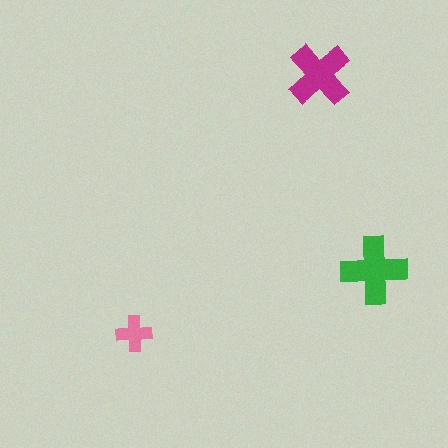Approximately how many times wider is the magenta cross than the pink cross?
About 2 times wider.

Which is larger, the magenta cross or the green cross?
The green one.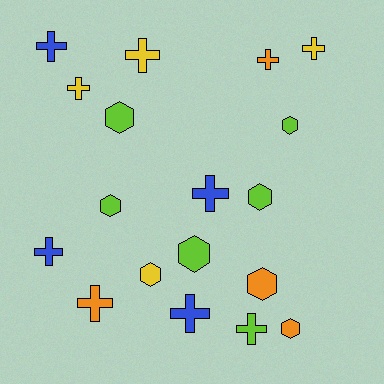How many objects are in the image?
There are 18 objects.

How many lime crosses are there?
There is 1 lime cross.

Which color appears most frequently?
Lime, with 6 objects.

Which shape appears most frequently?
Cross, with 10 objects.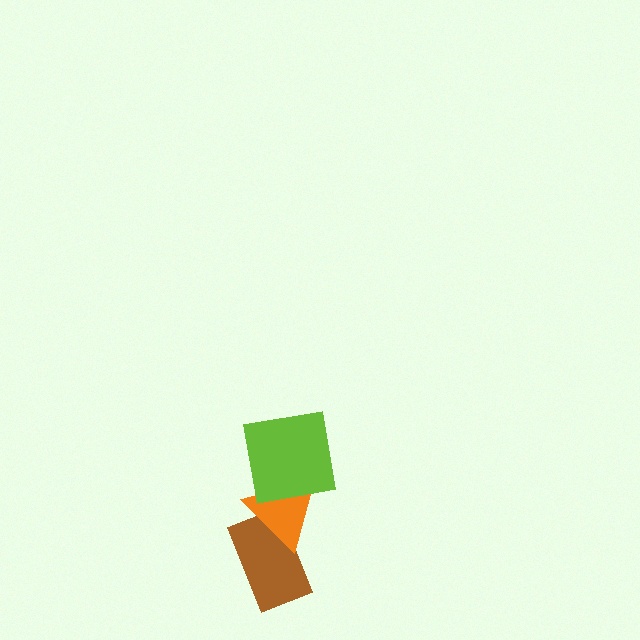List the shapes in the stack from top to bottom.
From top to bottom: the lime square, the orange triangle, the brown rectangle.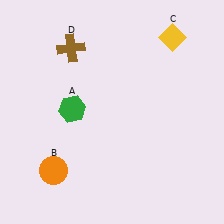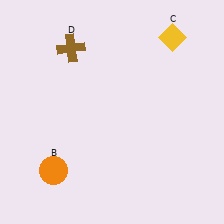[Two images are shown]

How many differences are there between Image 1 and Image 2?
There is 1 difference between the two images.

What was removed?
The green hexagon (A) was removed in Image 2.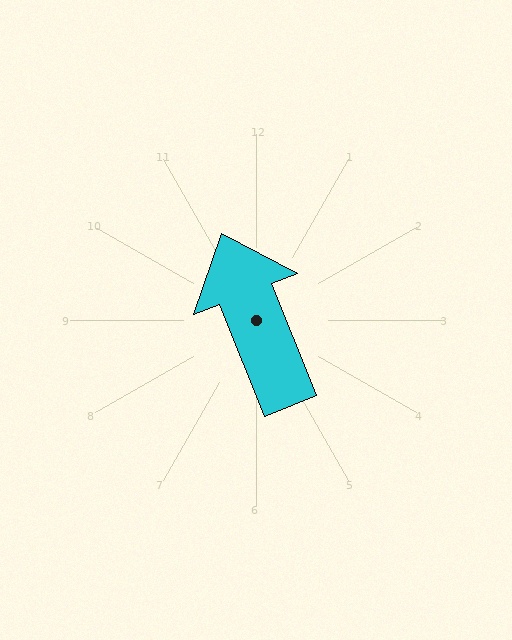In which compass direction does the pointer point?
North.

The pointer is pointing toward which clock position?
Roughly 11 o'clock.